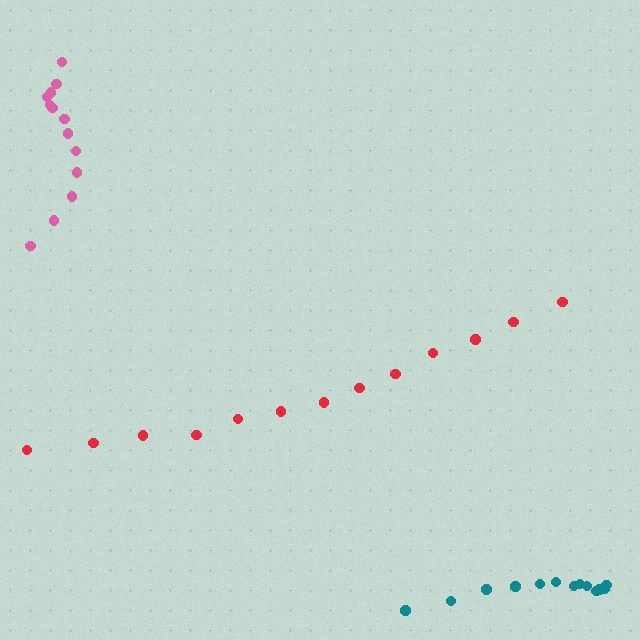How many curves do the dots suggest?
There are 3 distinct paths.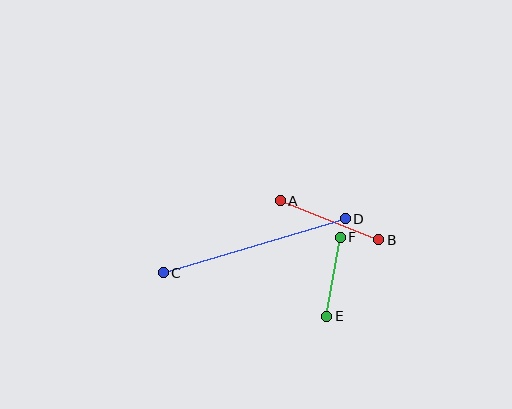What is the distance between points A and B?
The distance is approximately 106 pixels.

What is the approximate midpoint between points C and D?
The midpoint is at approximately (254, 246) pixels.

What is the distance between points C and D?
The distance is approximately 190 pixels.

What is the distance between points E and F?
The distance is approximately 80 pixels.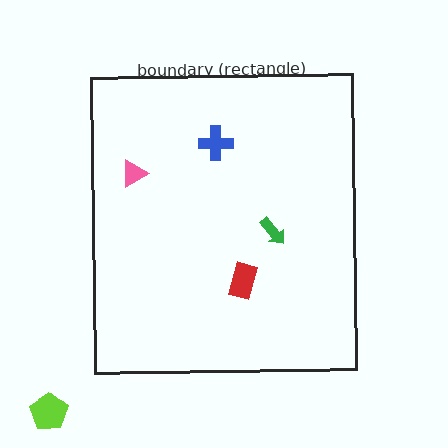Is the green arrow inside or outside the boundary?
Inside.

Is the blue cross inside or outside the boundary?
Inside.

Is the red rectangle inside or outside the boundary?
Inside.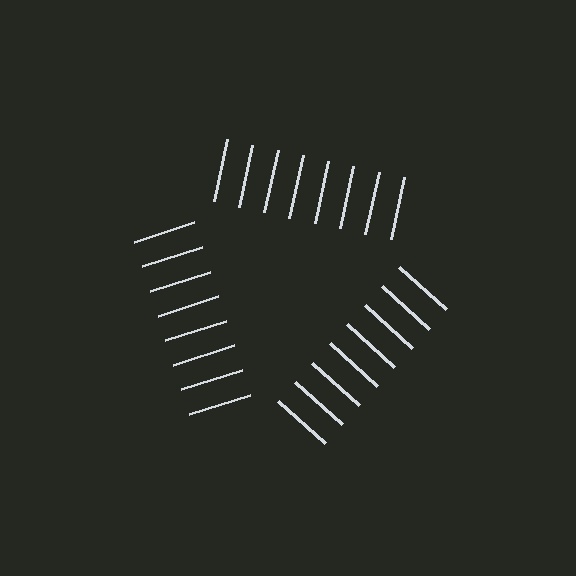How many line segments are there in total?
24 — 8 along each of the 3 edges.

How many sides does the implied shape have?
3 sides — the line-ends trace a triangle.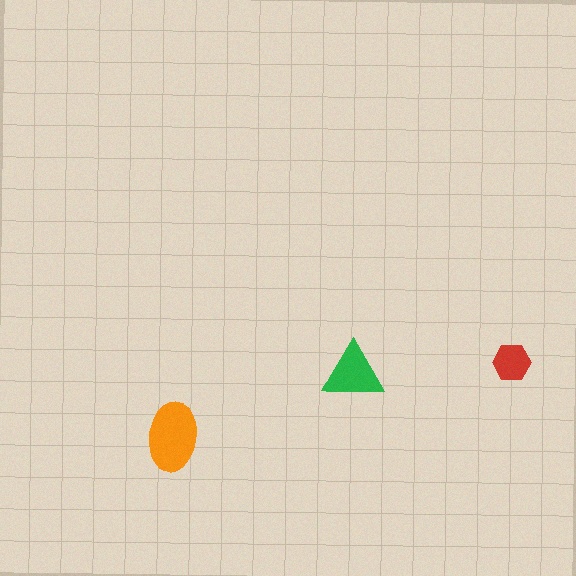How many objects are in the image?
There are 3 objects in the image.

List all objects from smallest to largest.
The red hexagon, the green triangle, the orange ellipse.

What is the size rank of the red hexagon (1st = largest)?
3rd.